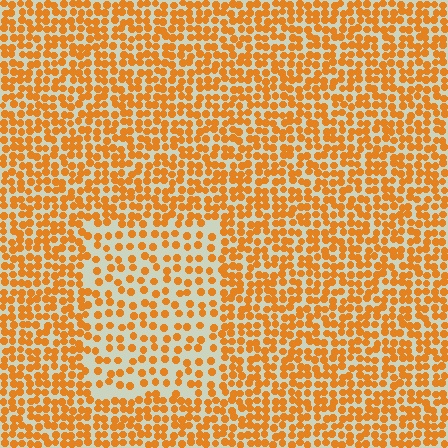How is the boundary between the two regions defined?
The boundary is defined by a change in element density (approximately 1.8x ratio). All elements are the same color, size, and shape.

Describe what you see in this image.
The image contains small orange elements arranged at two different densities. A rectangle-shaped region is visible where the elements are less densely packed than the surrounding area.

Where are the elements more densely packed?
The elements are more densely packed outside the rectangle boundary.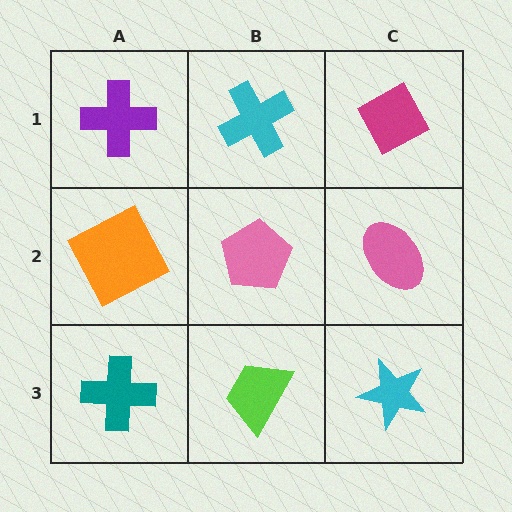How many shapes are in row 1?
3 shapes.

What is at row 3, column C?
A cyan star.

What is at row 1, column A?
A purple cross.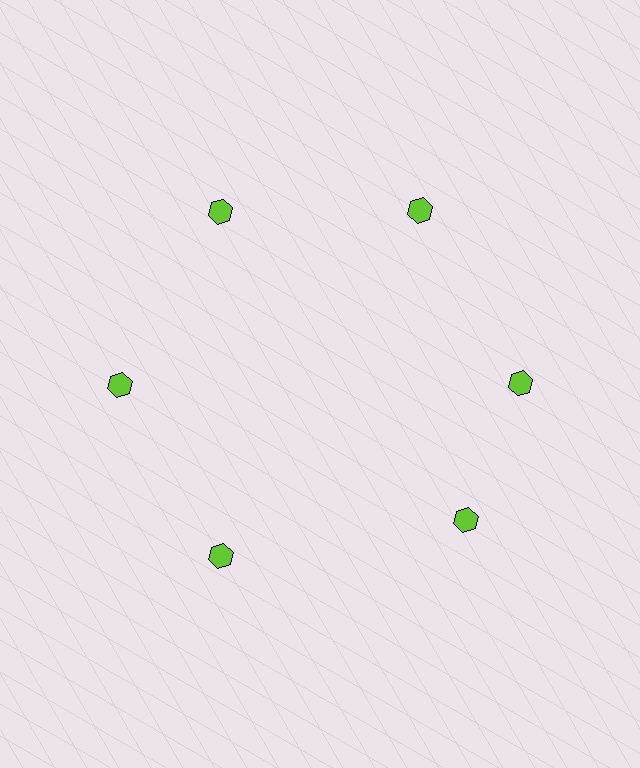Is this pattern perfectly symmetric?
No. The 6 lime hexagons are arranged in a ring, but one element near the 5 o'clock position is rotated out of alignment along the ring, breaking the 6-fold rotational symmetry.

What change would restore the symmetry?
The symmetry would be restored by rotating it back into even spacing with its neighbors so that all 6 hexagons sit at equal angles and equal distance from the center.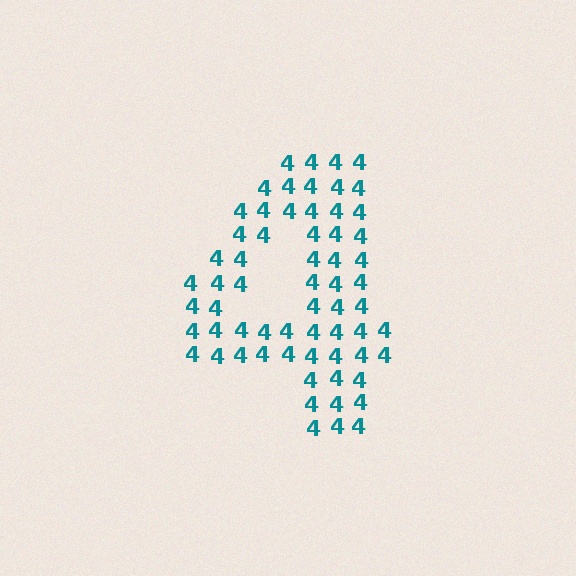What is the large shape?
The large shape is the digit 4.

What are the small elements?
The small elements are digit 4's.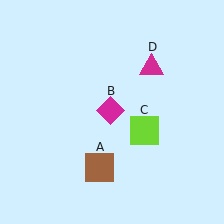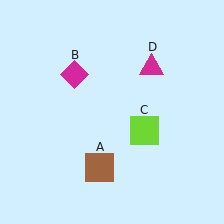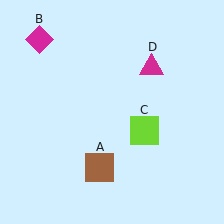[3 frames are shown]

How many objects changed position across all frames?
1 object changed position: magenta diamond (object B).